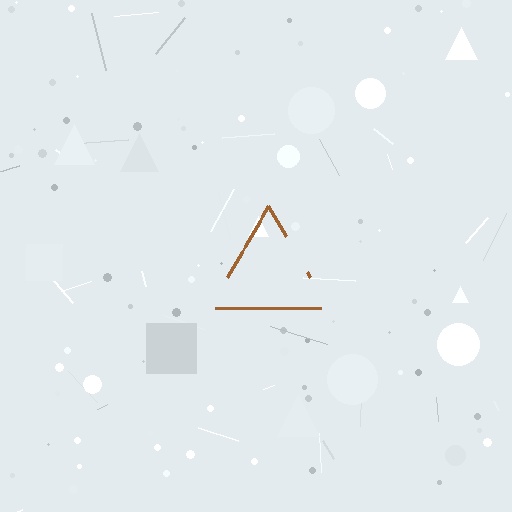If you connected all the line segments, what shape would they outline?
They would outline a triangle.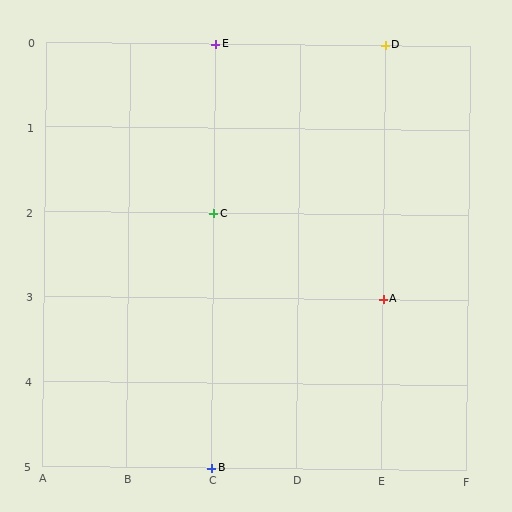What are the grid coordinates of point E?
Point E is at grid coordinates (C, 0).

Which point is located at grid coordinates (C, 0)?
Point E is at (C, 0).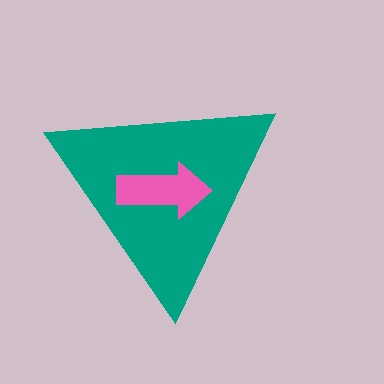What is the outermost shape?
The teal triangle.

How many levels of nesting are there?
2.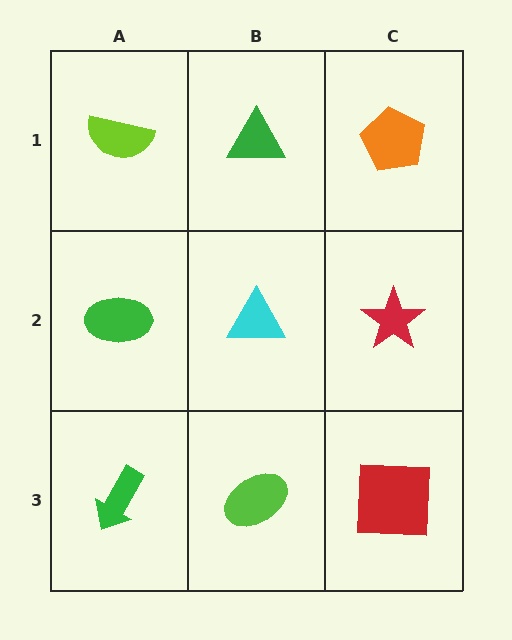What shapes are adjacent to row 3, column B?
A cyan triangle (row 2, column B), a green arrow (row 3, column A), a red square (row 3, column C).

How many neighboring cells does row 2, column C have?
3.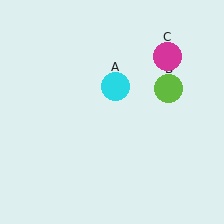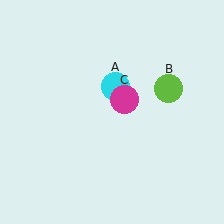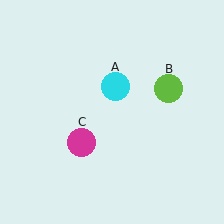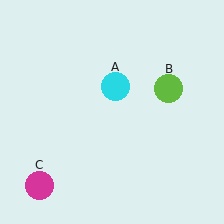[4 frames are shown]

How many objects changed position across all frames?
1 object changed position: magenta circle (object C).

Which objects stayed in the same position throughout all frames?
Cyan circle (object A) and lime circle (object B) remained stationary.